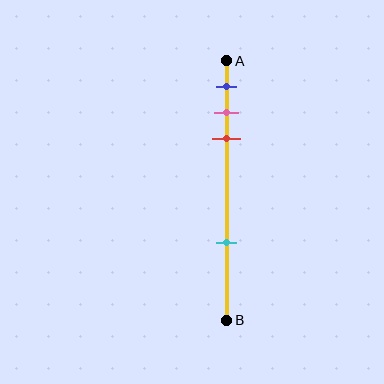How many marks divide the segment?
There are 4 marks dividing the segment.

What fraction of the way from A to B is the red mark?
The red mark is approximately 30% (0.3) of the way from A to B.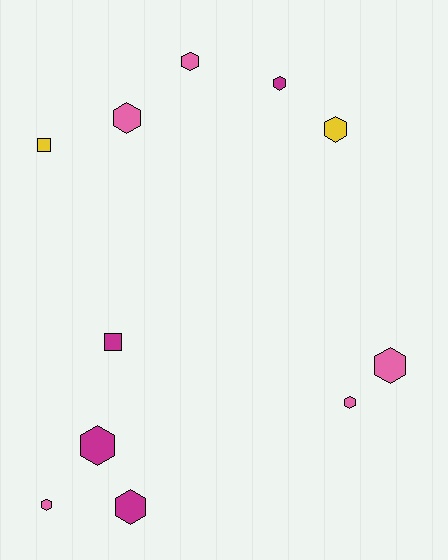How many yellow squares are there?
There is 1 yellow square.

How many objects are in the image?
There are 11 objects.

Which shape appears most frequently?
Hexagon, with 9 objects.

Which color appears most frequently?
Pink, with 5 objects.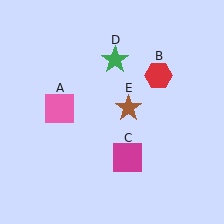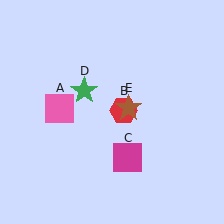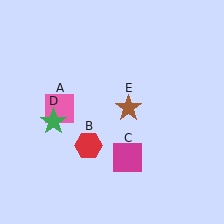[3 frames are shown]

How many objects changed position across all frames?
2 objects changed position: red hexagon (object B), green star (object D).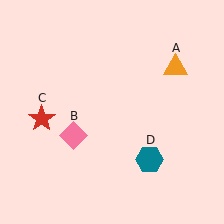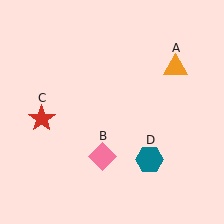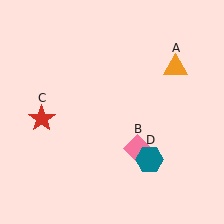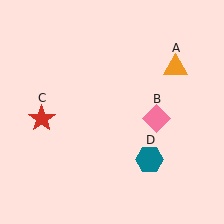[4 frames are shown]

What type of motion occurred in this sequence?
The pink diamond (object B) rotated counterclockwise around the center of the scene.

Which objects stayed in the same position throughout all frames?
Orange triangle (object A) and red star (object C) and teal hexagon (object D) remained stationary.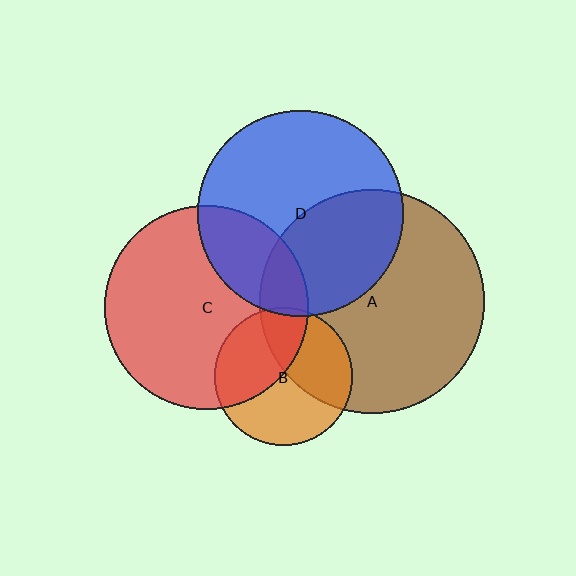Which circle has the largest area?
Circle A (brown).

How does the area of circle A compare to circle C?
Approximately 1.2 times.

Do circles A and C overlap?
Yes.